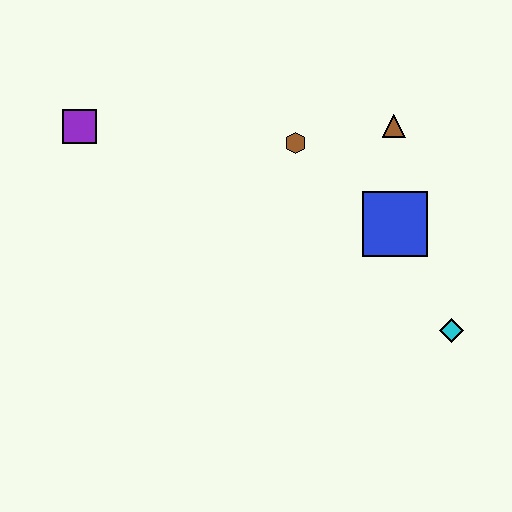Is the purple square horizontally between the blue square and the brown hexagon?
No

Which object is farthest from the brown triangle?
The purple square is farthest from the brown triangle.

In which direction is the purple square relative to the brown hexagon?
The purple square is to the left of the brown hexagon.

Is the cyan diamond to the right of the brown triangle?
Yes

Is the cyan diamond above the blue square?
No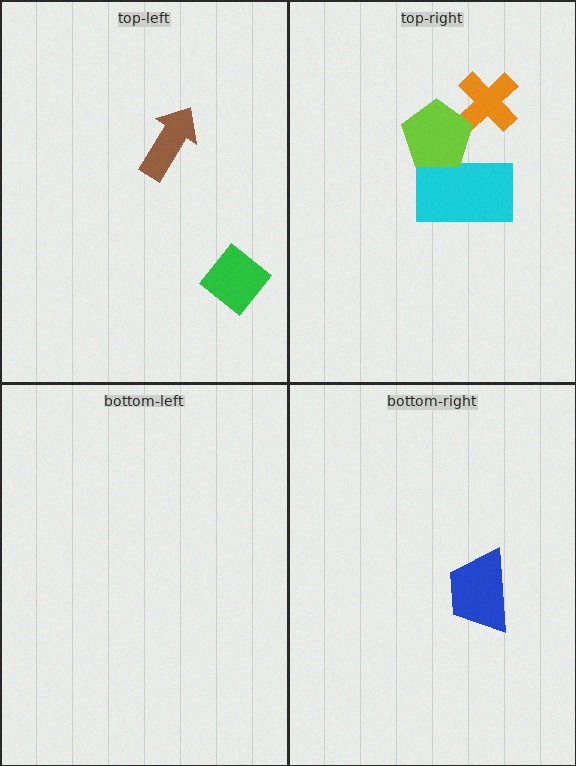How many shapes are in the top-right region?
3.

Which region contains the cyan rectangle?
The top-right region.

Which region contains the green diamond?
The top-left region.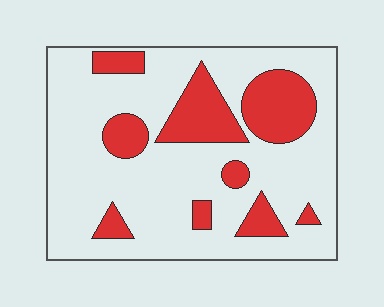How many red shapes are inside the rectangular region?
9.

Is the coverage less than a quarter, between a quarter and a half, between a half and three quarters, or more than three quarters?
Less than a quarter.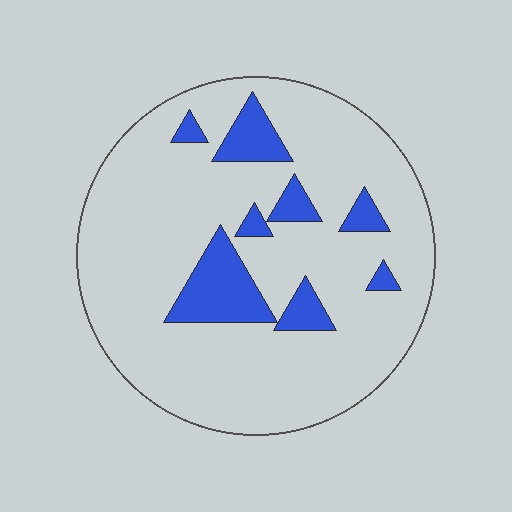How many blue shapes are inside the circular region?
8.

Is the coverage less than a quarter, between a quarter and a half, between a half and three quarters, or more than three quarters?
Less than a quarter.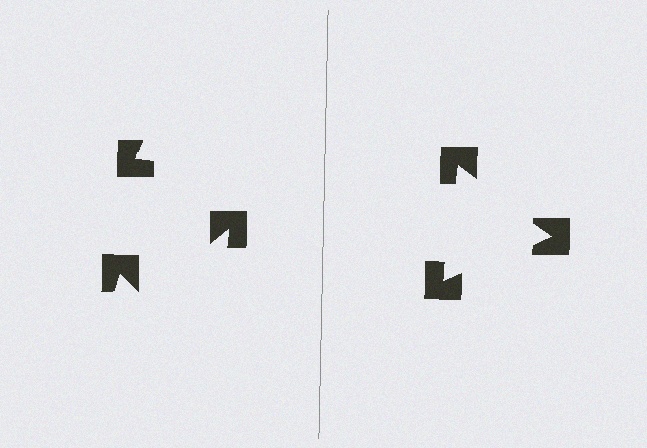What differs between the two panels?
The notched squares are positioned identically on both sides; only the wedge orientations differ. On the right they align to a triangle; on the left they are misaligned.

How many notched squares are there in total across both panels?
6 — 3 on each side.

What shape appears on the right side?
An illusory triangle.